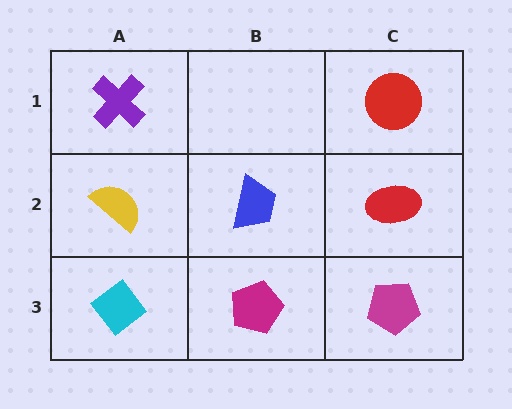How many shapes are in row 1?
2 shapes.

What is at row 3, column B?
A magenta pentagon.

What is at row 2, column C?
A red ellipse.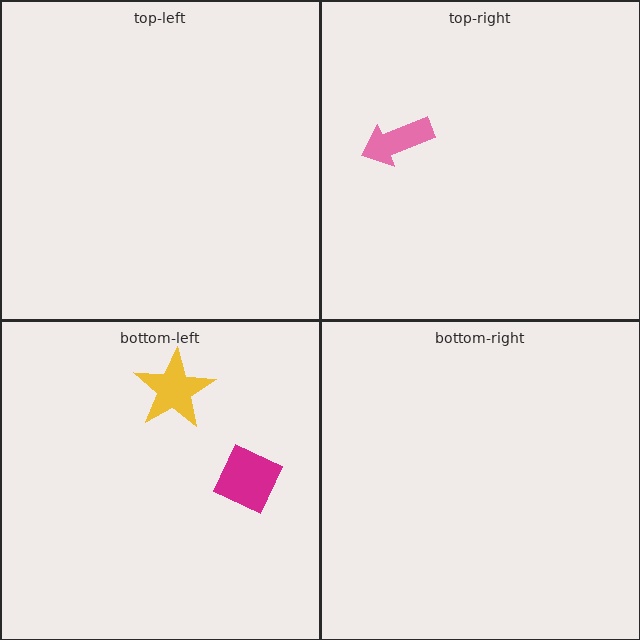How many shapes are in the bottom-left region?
2.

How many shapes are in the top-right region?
1.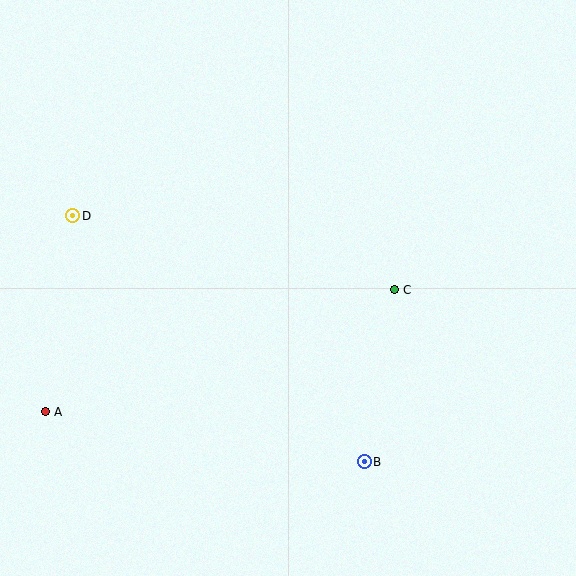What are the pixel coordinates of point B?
Point B is at (364, 462).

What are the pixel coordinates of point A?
Point A is at (45, 412).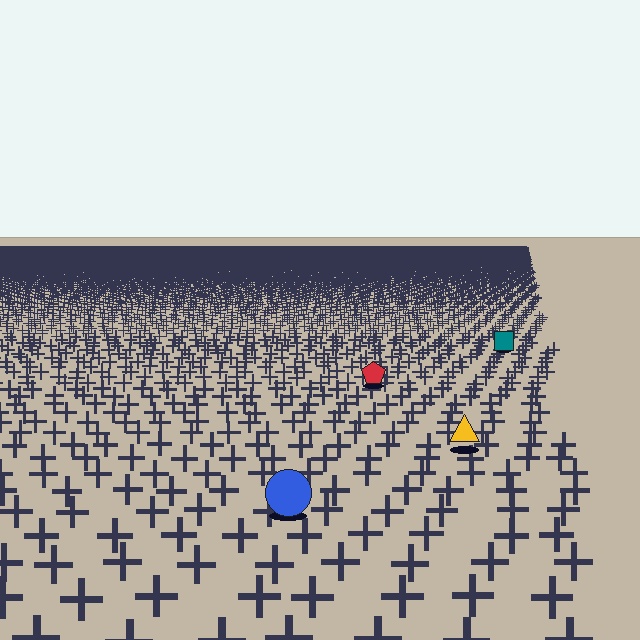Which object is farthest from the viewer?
The teal square is farthest from the viewer. It appears smaller and the ground texture around it is denser.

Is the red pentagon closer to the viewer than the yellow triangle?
No. The yellow triangle is closer — you can tell from the texture gradient: the ground texture is coarser near it.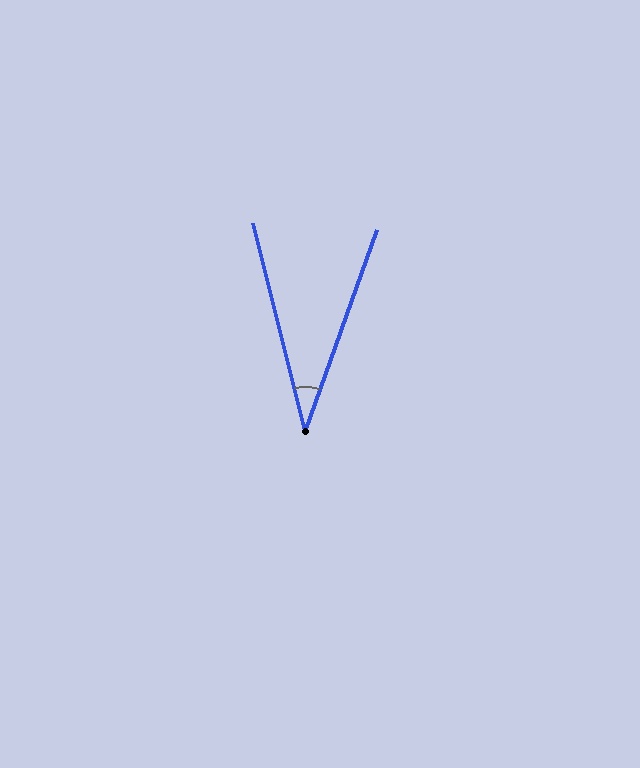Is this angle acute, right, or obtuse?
It is acute.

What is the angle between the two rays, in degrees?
Approximately 34 degrees.